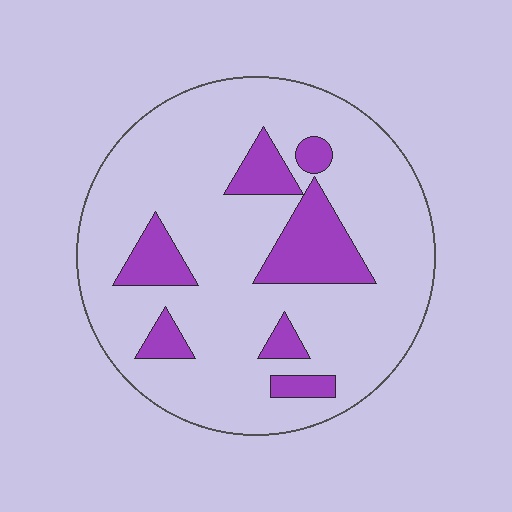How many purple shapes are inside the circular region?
7.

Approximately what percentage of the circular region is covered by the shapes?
Approximately 20%.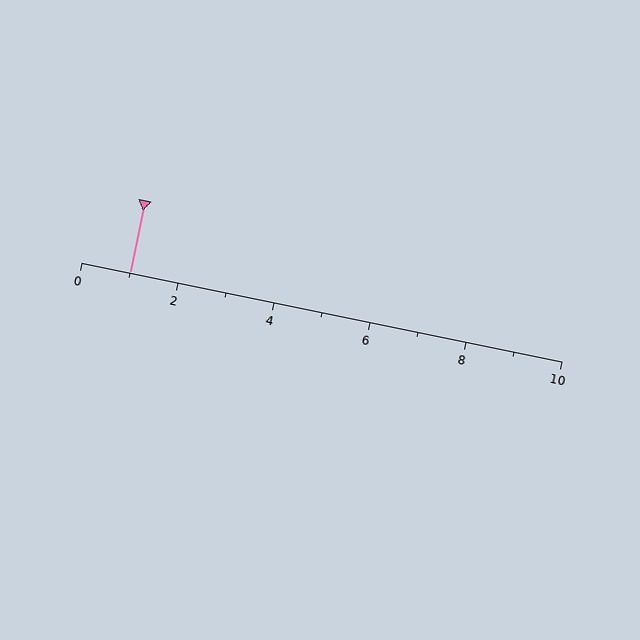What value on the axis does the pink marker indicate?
The marker indicates approximately 1.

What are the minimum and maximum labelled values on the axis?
The axis runs from 0 to 10.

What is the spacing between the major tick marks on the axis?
The major ticks are spaced 2 apart.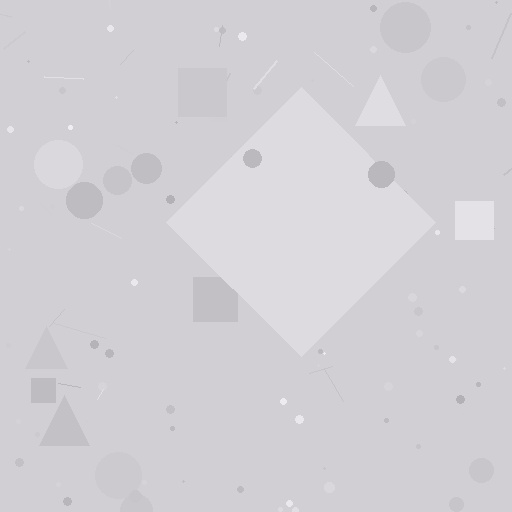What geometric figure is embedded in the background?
A diamond is embedded in the background.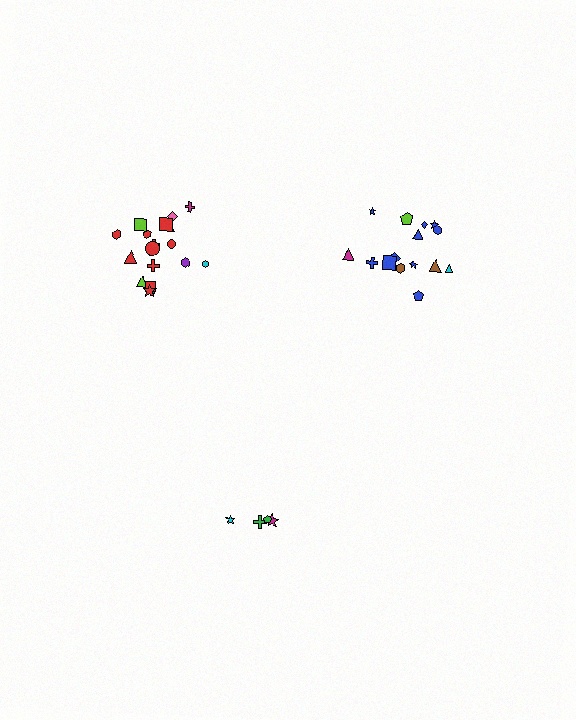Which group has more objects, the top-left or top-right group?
The top-left group.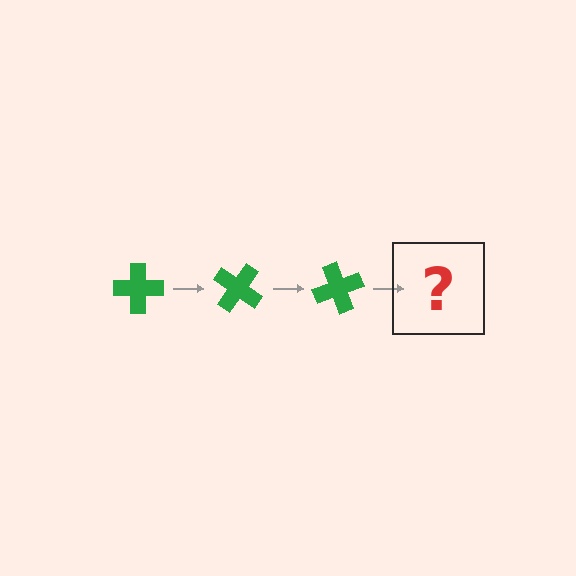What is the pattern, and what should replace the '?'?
The pattern is that the cross rotates 35 degrees each step. The '?' should be a green cross rotated 105 degrees.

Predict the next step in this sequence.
The next step is a green cross rotated 105 degrees.